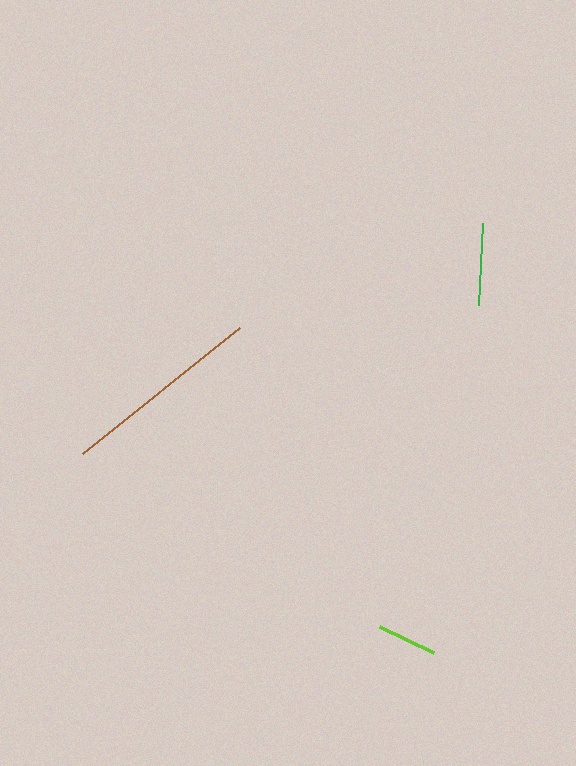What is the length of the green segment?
The green segment is approximately 83 pixels long.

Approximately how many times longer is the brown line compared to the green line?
The brown line is approximately 2.4 times the length of the green line.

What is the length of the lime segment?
The lime segment is approximately 60 pixels long.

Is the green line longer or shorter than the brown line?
The brown line is longer than the green line.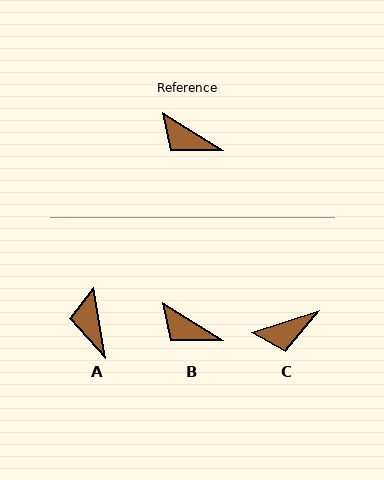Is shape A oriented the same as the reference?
No, it is off by about 49 degrees.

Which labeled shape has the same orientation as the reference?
B.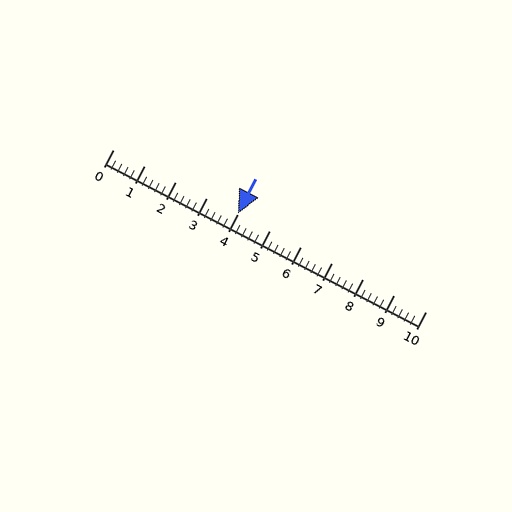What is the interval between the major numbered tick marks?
The major tick marks are spaced 1 units apart.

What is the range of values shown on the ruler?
The ruler shows values from 0 to 10.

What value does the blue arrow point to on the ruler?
The blue arrow points to approximately 4.0.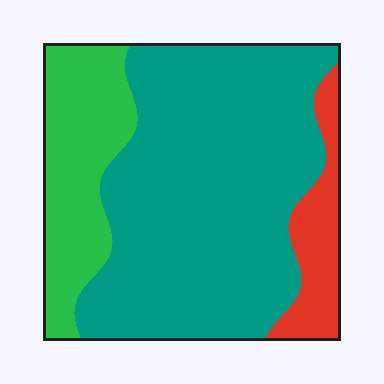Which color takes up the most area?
Teal, at roughly 65%.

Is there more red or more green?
Green.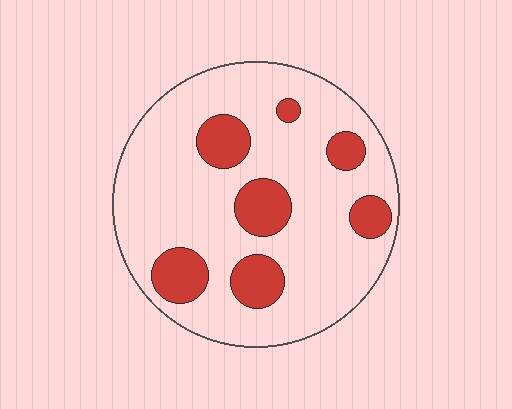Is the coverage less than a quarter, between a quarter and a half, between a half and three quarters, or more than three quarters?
Less than a quarter.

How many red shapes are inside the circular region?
7.